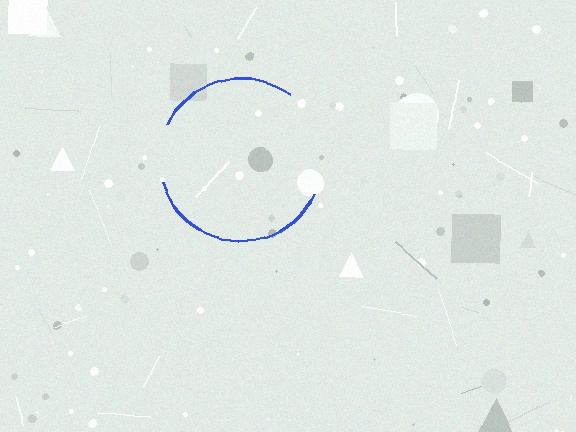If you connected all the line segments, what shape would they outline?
They would outline a circle.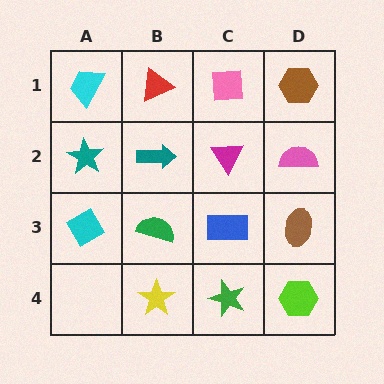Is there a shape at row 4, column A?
No, that cell is empty.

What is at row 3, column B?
A green semicircle.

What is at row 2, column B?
A teal arrow.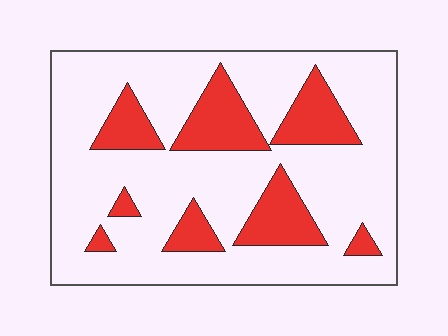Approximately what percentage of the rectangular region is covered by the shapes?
Approximately 25%.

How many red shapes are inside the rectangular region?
8.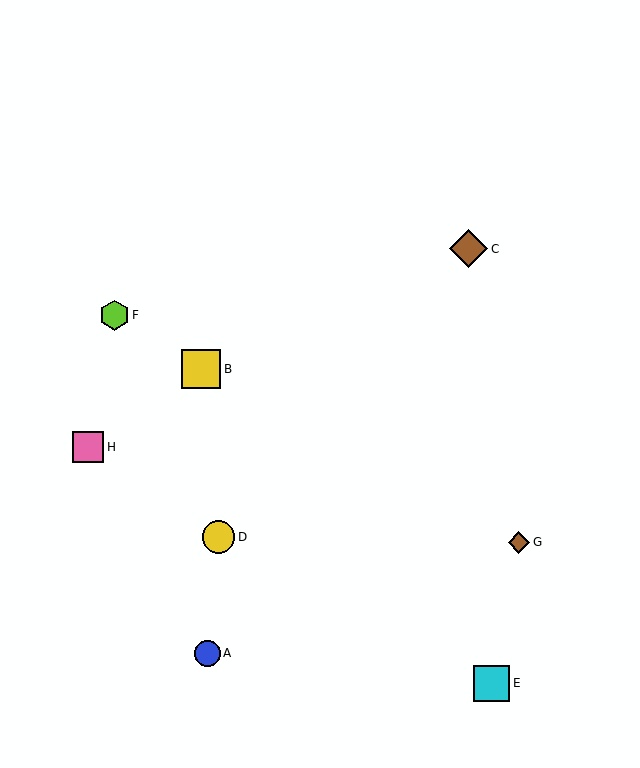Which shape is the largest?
The yellow square (labeled B) is the largest.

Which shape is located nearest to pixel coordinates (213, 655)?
The blue circle (labeled A) at (207, 653) is nearest to that location.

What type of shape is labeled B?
Shape B is a yellow square.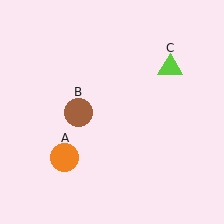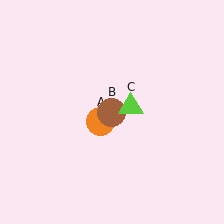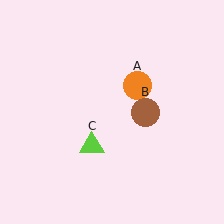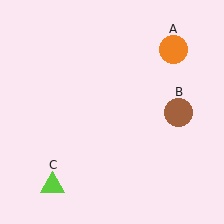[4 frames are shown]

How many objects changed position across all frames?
3 objects changed position: orange circle (object A), brown circle (object B), lime triangle (object C).